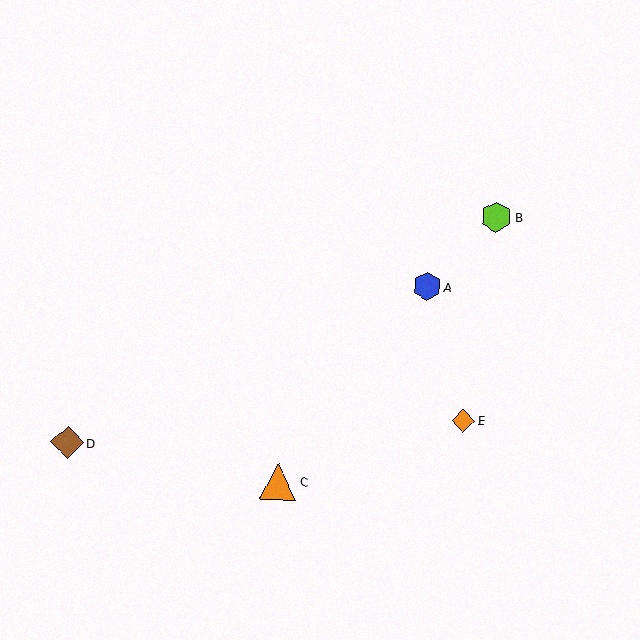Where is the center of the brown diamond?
The center of the brown diamond is at (67, 442).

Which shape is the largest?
The orange triangle (labeled C) is the largest.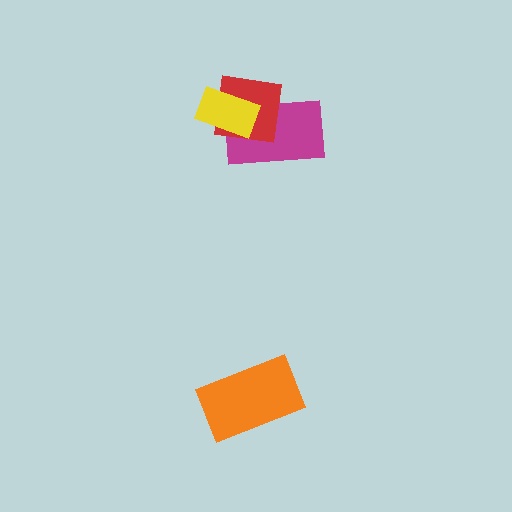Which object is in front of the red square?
The yellow rectangle is in front of the red square.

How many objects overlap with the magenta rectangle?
2 objects overlap with the magenta rectangle.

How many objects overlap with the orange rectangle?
0 objects overlap with the orange rectangle.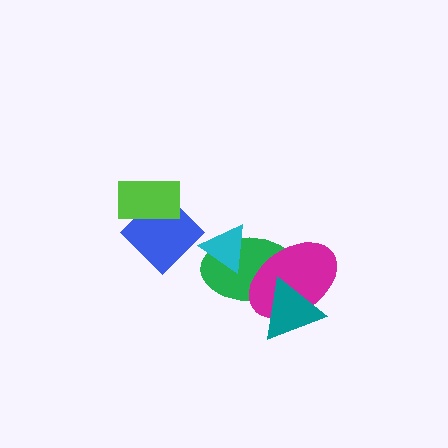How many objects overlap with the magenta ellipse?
2 objects overlap with the magenta ellipse.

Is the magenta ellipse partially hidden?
Yes, it is partially covered by another shape.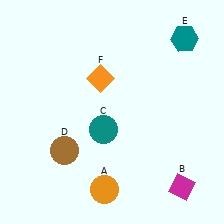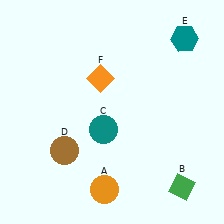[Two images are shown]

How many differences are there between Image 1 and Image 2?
There is 1 difference between the two images.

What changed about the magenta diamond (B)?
In Image 1, B is magenta. In Image 2, it changed to green.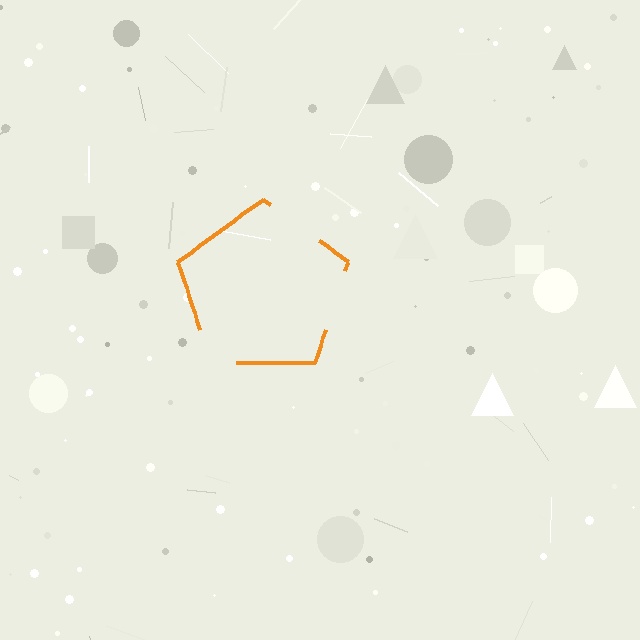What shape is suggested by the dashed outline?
The dashed outline suggests a pentagon.